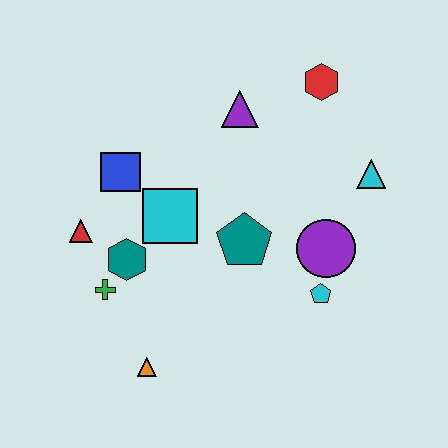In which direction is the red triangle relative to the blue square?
The red triangle is below the blue square.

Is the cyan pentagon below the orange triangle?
No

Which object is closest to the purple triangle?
The red hexagon is closest to the purple triangle.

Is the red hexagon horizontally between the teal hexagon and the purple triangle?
No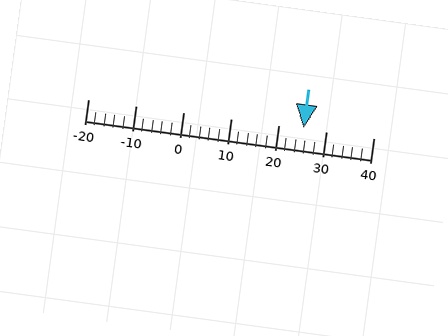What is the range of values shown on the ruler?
The ruler shows values from -20 to 40.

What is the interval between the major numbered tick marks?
The major tick marks are spaced 10 units apart.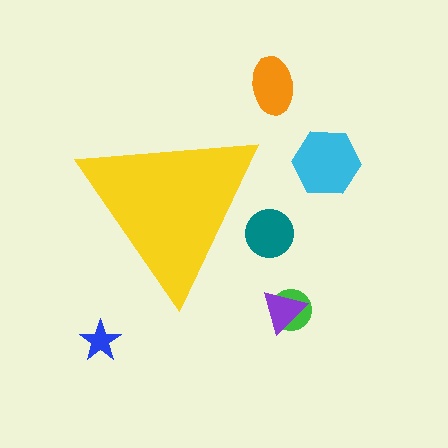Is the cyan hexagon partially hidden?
No, the cyan hexagon is fully visible.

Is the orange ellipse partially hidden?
No, the orange ellipse is fully visible.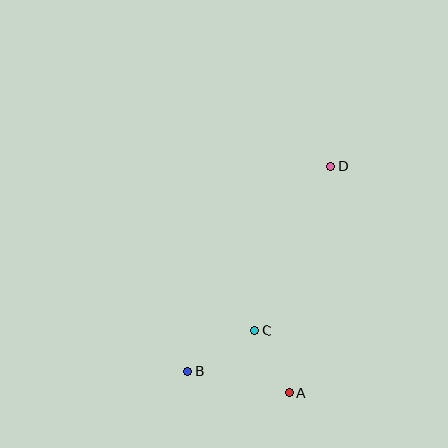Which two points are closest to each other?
Points A and C are closest to each other.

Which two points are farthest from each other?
Points B and D are farthest from each other.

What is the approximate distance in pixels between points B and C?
The distance between B and C is approximately 78 pixels.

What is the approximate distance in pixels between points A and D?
The distance between A and D is approximately 230 pixels.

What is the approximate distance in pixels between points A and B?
The distance between A and B is approximately 104 pixels.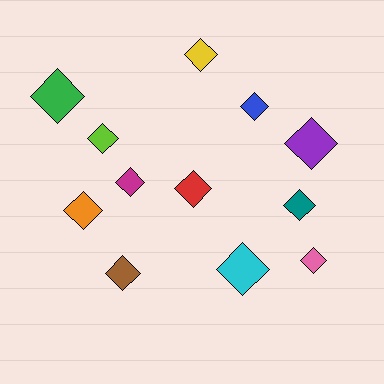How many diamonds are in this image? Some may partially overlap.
There are 12 diamonds.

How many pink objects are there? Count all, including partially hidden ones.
There is 1 pink object.